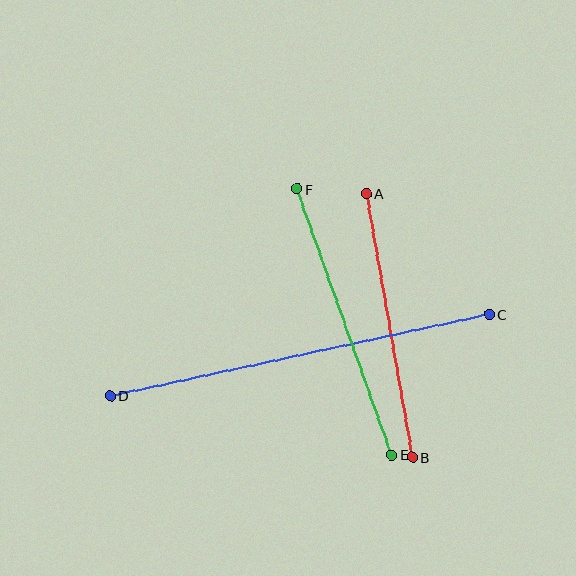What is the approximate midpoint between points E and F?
The midpoint is at approximately (344, 322) pixels.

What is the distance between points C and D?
The distance is approximately 387 pixels.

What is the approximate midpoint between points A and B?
The midpoint is at approximately (389, 326) pixels.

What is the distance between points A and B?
The distance is approximately 267 pixels.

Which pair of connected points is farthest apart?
Points C and D are farthest apart.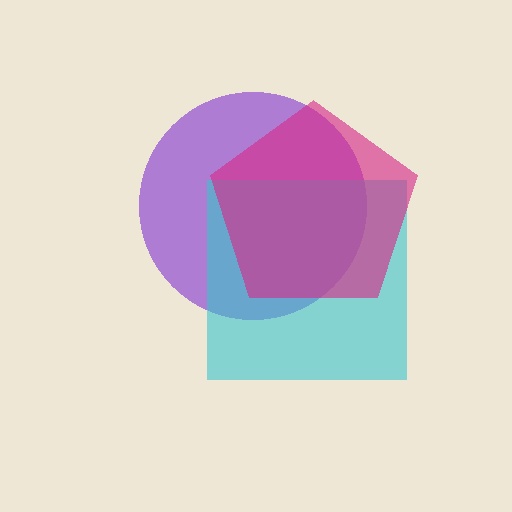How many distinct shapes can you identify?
There are 3 distinct shapes: a purple circle, a cyan square, a magenta pentagon.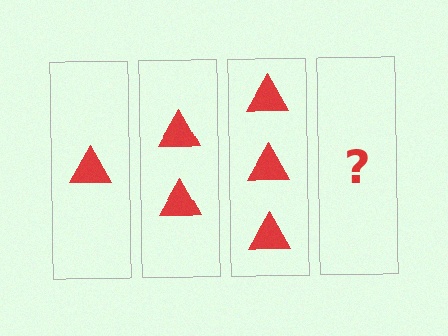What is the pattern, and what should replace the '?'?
The pattern is that each step adds one more triangle. The '?' should be 4 triangles.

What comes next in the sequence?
The next element should be 4 triangles.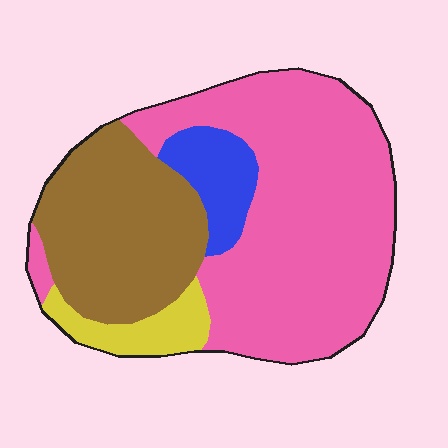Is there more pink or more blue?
Pink.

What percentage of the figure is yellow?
Yellow covers around 10% of the figure.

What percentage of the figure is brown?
Brown covers around 30% of the figure.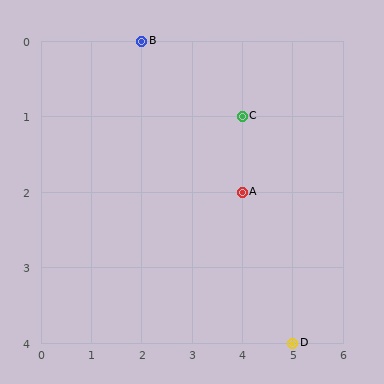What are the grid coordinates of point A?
Point A is at grid coordinates (4, 2).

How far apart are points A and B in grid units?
Points A and B are 2 columns and 2 rows apart (about 2.8 grid units diagonally).